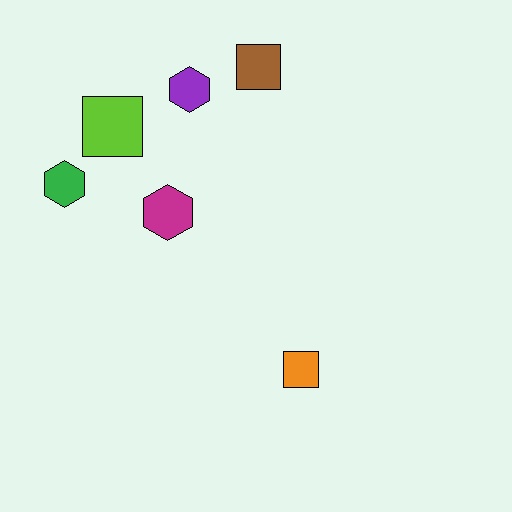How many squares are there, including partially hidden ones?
There are 3 squares.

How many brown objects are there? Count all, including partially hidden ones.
There is 1 brown object.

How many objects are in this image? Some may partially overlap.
There are 6 objects.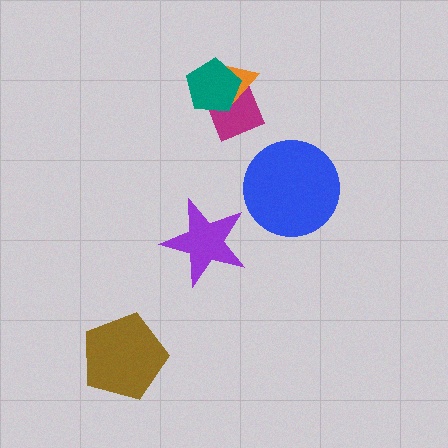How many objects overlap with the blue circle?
0 objects overlap with the blue circle.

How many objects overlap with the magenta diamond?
2 objects overlap with the magenta diamond.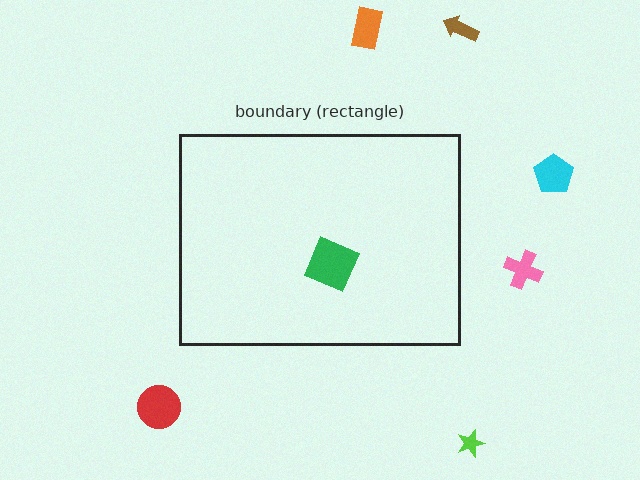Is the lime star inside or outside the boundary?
Outside.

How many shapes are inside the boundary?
1 inside, 6 outside.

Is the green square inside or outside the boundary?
Inside.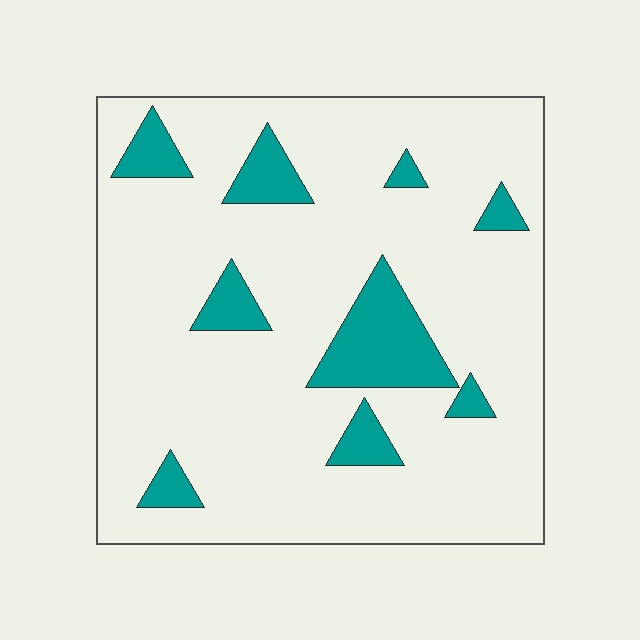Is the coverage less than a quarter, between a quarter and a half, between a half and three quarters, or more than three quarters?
Less than a quarter.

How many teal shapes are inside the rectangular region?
9.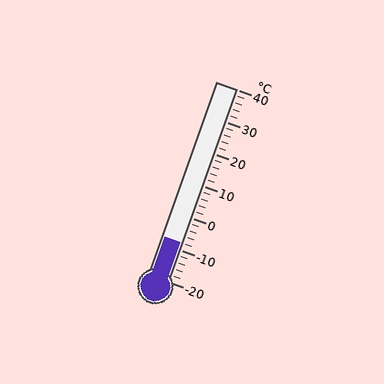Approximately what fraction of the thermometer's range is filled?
The thermometer is filled to approximately 20% of its range.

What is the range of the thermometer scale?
The thermometer scale ranges from -20°C to 40°C.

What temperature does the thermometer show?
The thermometer shows approximately -8°C.